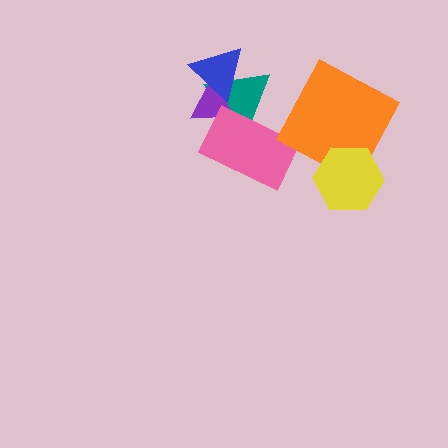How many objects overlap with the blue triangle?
2 objects overlap with the blue triangle.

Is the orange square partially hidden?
Yes, it is partially covered by another shape.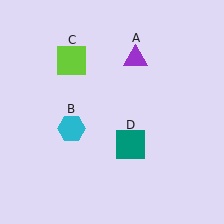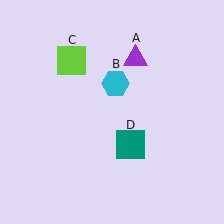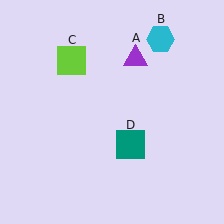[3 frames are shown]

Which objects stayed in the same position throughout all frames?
Purple triangle (object A) and lime square (object C) and teal square (object D) remained stationary.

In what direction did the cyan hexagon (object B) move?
The cyan hexagon (object B) moved up and to the right.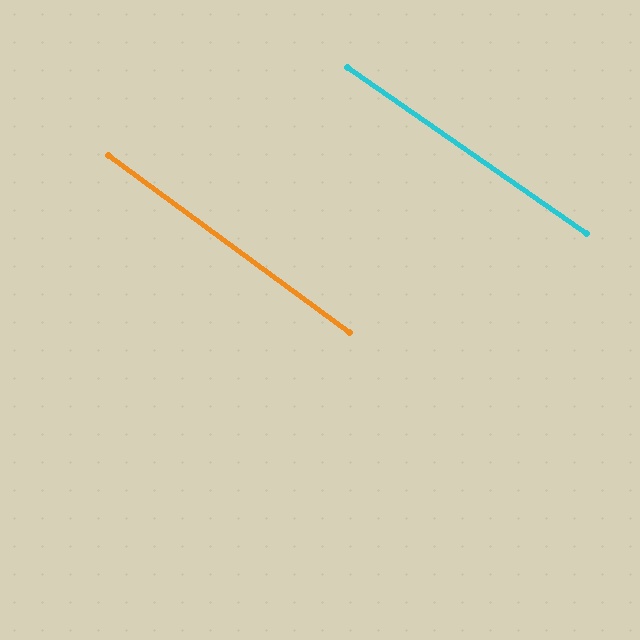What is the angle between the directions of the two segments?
Approximately 2 degrees.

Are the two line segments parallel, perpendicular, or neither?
Parallel — their directions differ by only 1.5°.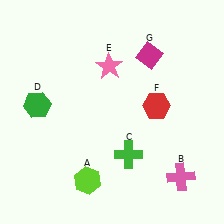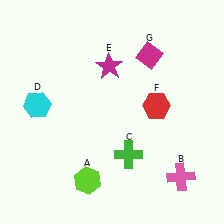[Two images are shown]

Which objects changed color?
D changed from green to cyan. E changed from pink to magenta.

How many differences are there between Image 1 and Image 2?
There are 2 differences between the two images.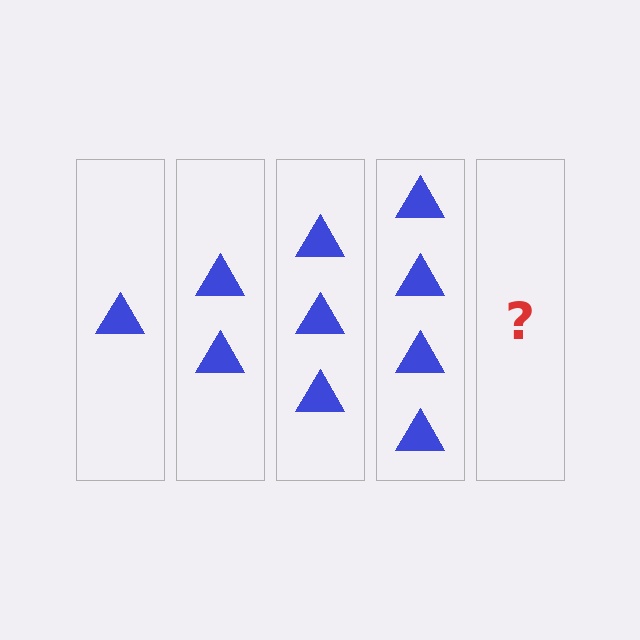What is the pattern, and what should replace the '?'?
The pattern is that each step adds one more triangle. The '?' should be 5 triangles.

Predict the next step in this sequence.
The next step is 5 triangles.